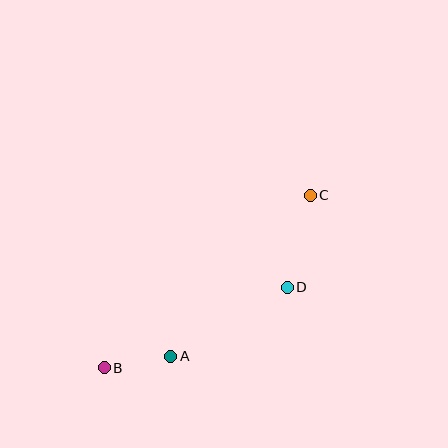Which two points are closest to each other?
Points A and B are closest to each other.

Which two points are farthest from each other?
Points B and C are farthest from each other.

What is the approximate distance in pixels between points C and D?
The distance between C and D is approximately 95 pixels.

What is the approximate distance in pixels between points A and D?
The distance between A and D is approximately 135 pixels.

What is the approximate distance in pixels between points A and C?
The distance between A and C is approximately 213 pixels.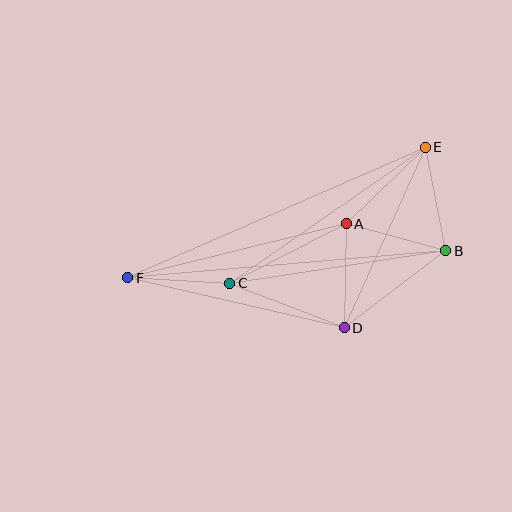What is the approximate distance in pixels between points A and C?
The distance between A and C is approximately 131 pixels.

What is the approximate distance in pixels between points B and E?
The distance between B and E is approximately 105 pixels.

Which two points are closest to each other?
Points C and F are closest to each other.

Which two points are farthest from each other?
Points E and F are farthest from each other.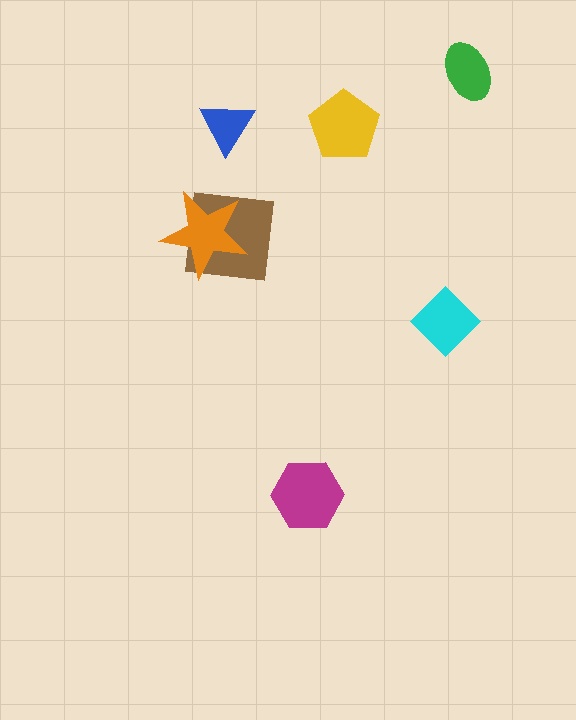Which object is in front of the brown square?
The orange star is in front of the brown square.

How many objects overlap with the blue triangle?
0 objects overlap with the blue triangle.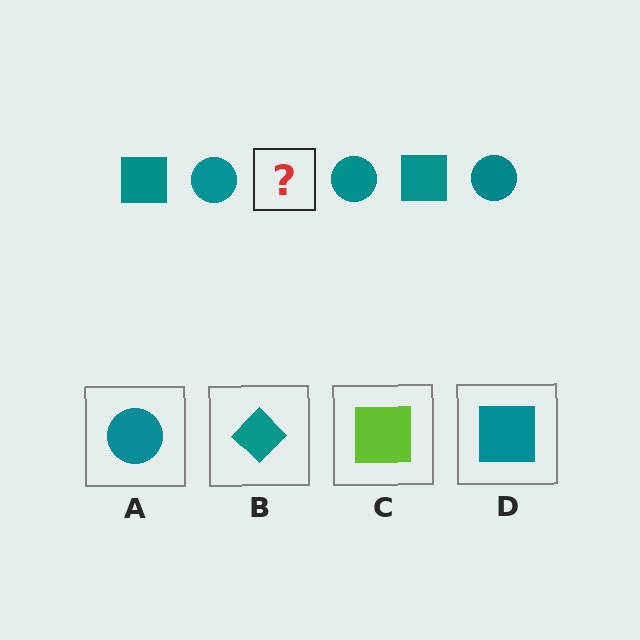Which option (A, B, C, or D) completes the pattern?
D.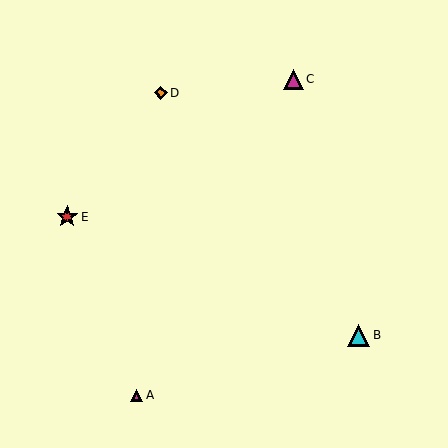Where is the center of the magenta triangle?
The center of the magenta triangle is at (137, 395).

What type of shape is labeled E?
Shape E is a red star.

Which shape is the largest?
The cyan triangle (labeled B) is the largest.